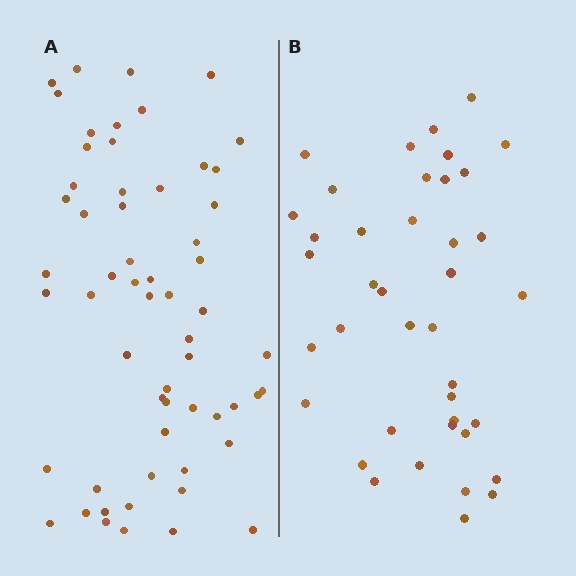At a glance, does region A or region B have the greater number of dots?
Region A (the left region) has more dots.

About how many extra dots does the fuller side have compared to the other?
Region A has approximately 20 more dots than region B.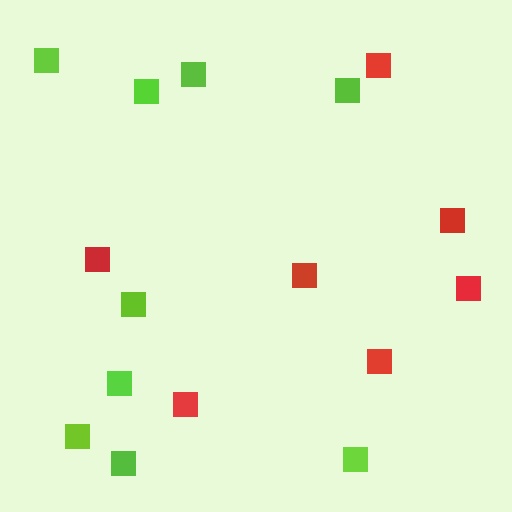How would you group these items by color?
There are 2 groups: one group of lime squares (9) and one group of red squares (7).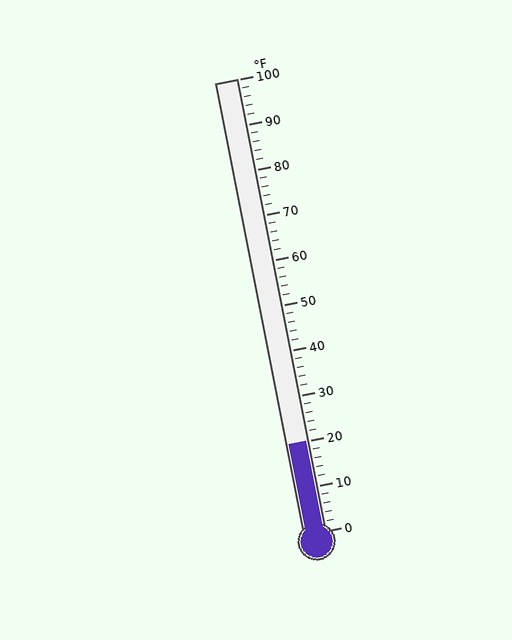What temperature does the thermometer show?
The thermometer shows approximately 20°F.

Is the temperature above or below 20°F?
The temperature is at 20°F.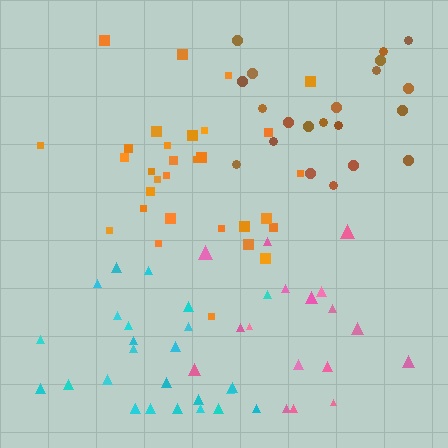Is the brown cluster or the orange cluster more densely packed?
Orange.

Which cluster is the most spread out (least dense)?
Pink.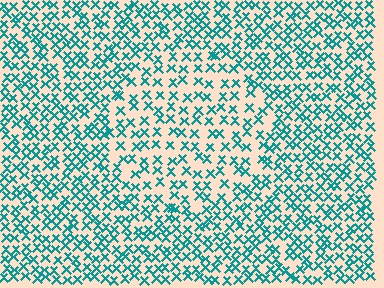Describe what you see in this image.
The image contains small teal elements arranged at two different densities. A circle-shaped region is visible where the elements are less densely packed than the surrounding area.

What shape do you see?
I see a circle.